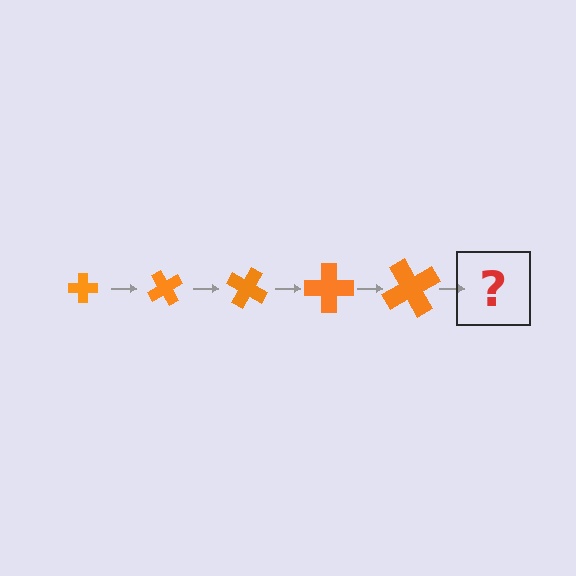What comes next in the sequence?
The next element should be a cross, larger than the previous one and rotated 300 degrees from the start.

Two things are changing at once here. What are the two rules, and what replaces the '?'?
The two rules are that the cross grows larger each step and it rotates 60 degrees each step. The '?' should be a cross, larger than the previous one and rotated 300 degrees from the start.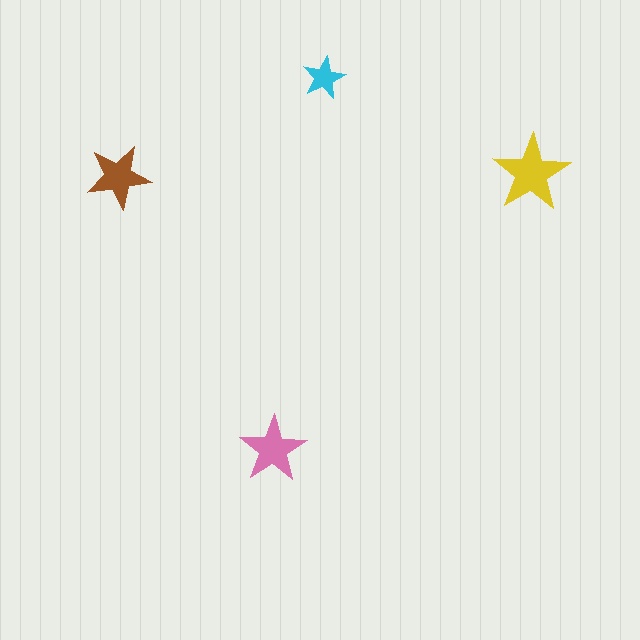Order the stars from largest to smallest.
the yellow one, the pink one, the brown one, the cyan one.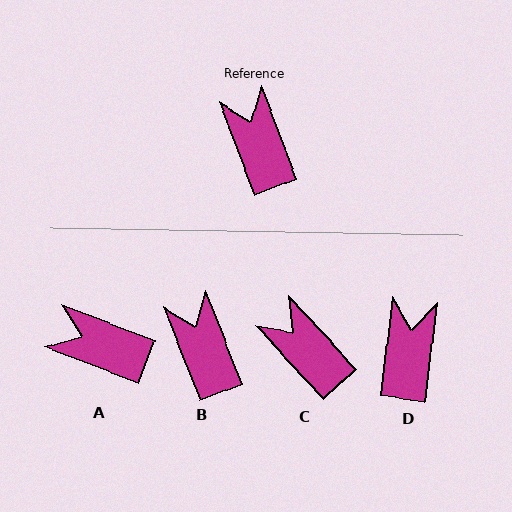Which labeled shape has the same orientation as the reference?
B.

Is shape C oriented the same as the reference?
No, it is off by about 21 degrees.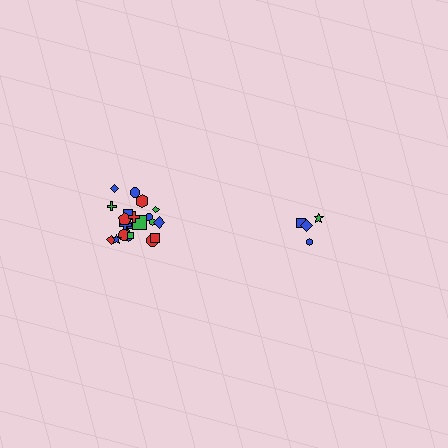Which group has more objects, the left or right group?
The left group.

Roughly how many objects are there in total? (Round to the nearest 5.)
Roughly 25 objects in total.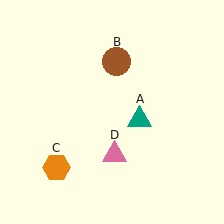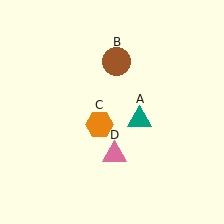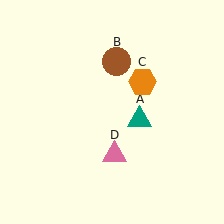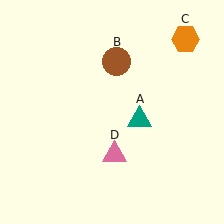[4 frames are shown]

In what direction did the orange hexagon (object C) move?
The orange hexagon (object C) moved up and to the right.